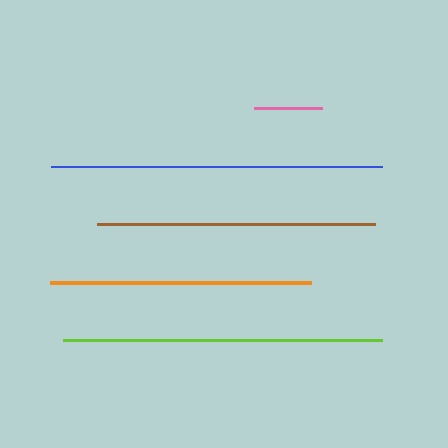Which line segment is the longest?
The blue line is the longest at approximately 330 pixels.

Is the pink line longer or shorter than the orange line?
The orange line is longer than the pink line.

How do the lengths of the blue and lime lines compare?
The blue and lime lines are approximately the same length.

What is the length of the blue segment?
The blue segment is approximately 330 pixels long.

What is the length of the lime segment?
The lime segment is approximately 318 pixels long.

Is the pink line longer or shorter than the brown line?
The brown line is longer than the pink line.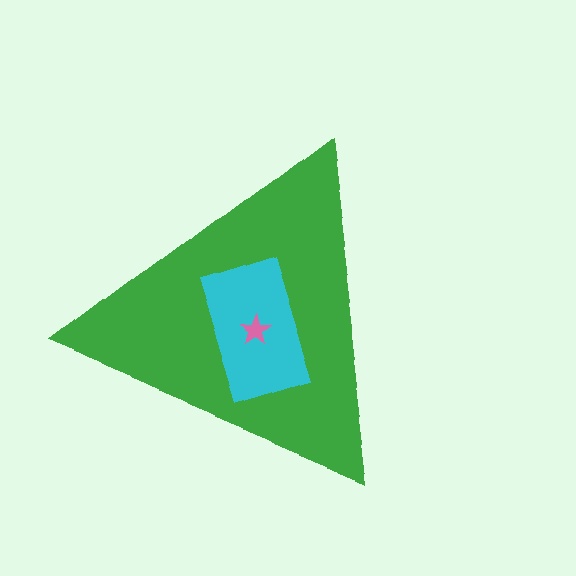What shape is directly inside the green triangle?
The cyan rectangle.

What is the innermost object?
The pink star.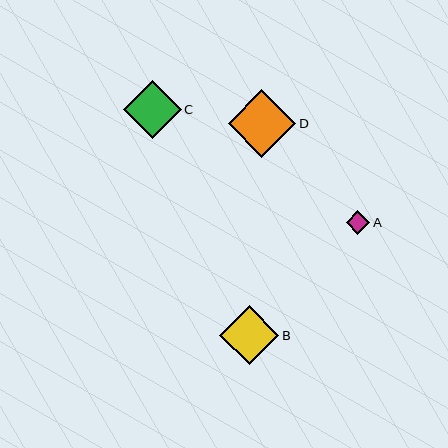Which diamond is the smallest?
Diamond A is the smallest with a size of approximately 23 pixels.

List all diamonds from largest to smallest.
From largest to smallest: D, B, C, A.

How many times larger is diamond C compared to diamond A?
Diamond C is approximately 2.5 times the size of diamond A.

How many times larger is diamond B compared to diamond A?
Diamond B is approximately 2.5 times the size of diamond A.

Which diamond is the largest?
Diamond D is the largest with a size of approximately 68 pixels.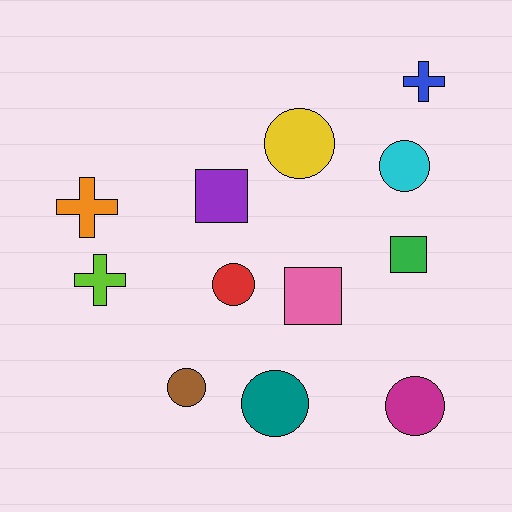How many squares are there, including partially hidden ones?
There are 3 squares.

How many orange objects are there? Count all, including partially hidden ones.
There is 1 orange object.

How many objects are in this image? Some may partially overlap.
There are 12 objects.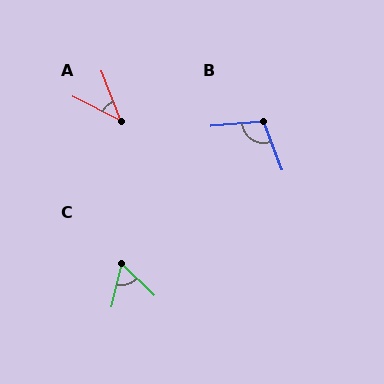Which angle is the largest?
B, at approximately 106 degrees.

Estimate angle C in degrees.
Approximately 60 degrees.